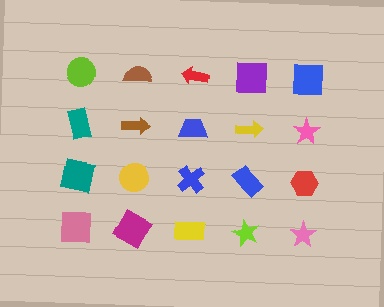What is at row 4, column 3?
A yellow rectangle.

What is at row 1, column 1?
A lime circle.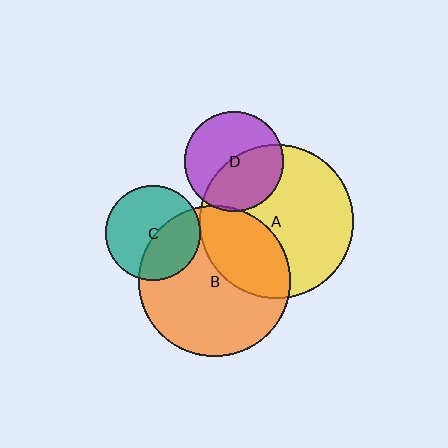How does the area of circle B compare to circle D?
Approximately 2.3 times.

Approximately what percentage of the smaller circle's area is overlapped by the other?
Approximately 5%.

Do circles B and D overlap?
Yes.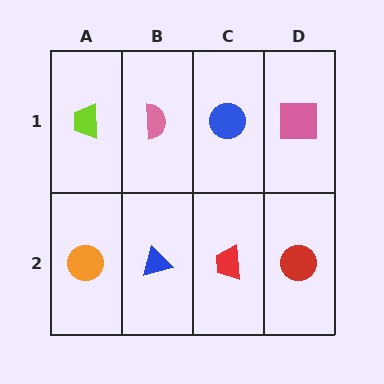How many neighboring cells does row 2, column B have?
3.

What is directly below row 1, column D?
A red circle.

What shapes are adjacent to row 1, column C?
A red trapezoid (row 2, column C), a pink semicircle (row 1, column B), a pink square (row 1, column D).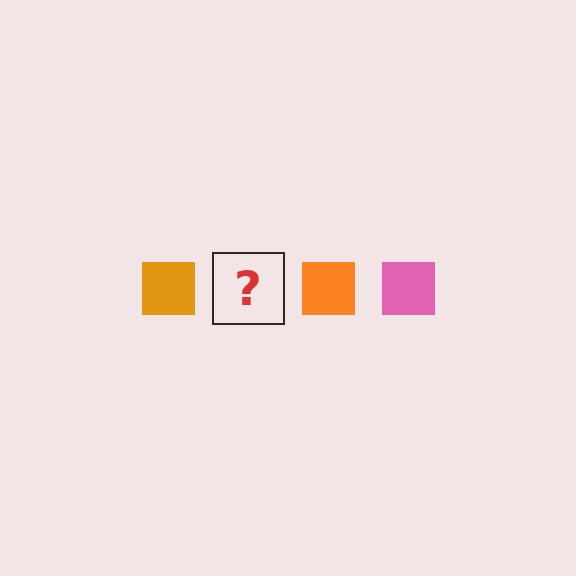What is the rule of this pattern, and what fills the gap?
The rule is that the pattern cycles through orange, pink squares. The gap should be filled with a pink square.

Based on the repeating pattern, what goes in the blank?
The blank should be a pink square.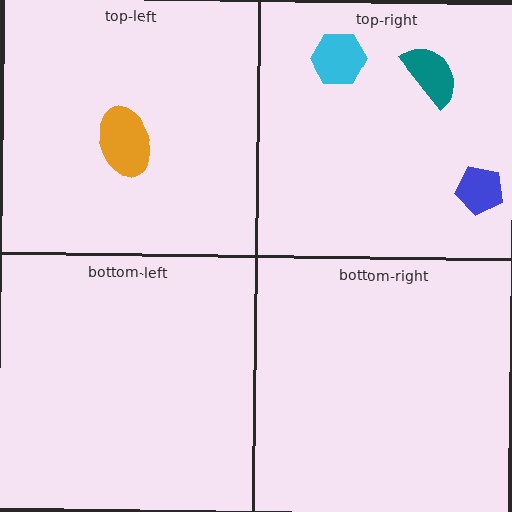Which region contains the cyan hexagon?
The top-right region.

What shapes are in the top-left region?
The orange ellipse.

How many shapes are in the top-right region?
3.